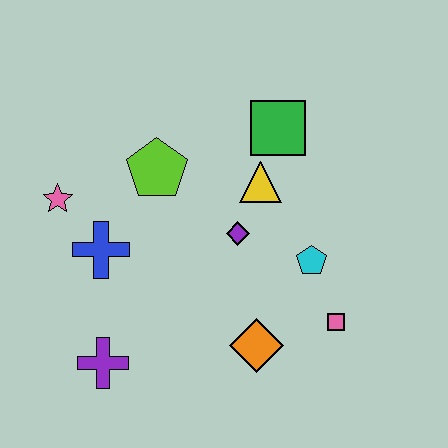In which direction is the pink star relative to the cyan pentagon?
The pink star is to the left of the cyan pentagon.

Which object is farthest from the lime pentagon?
The pink square is farthest from the lime pentagon.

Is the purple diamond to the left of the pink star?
No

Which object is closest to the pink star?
The blue cross is closest to the pink star.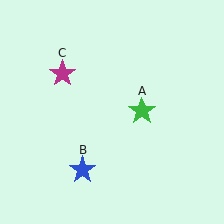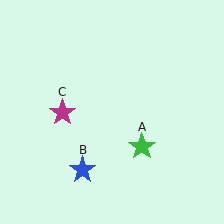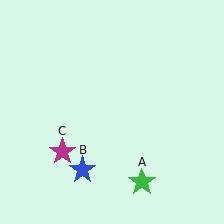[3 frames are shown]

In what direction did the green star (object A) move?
The green star (object A) moved down.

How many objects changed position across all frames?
2 objects changed position: green star (object A), magenta star (object C).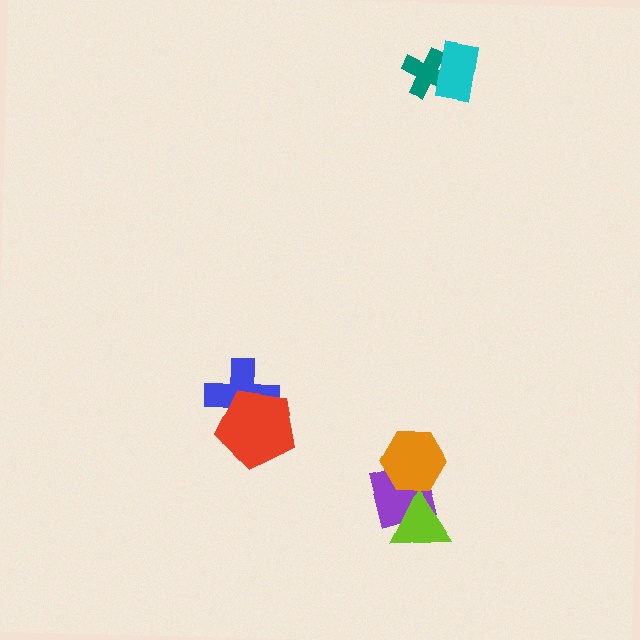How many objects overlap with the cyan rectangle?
1 object overlaps with the cyan rectangle.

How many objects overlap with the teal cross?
1 object overlaps with the teal cross.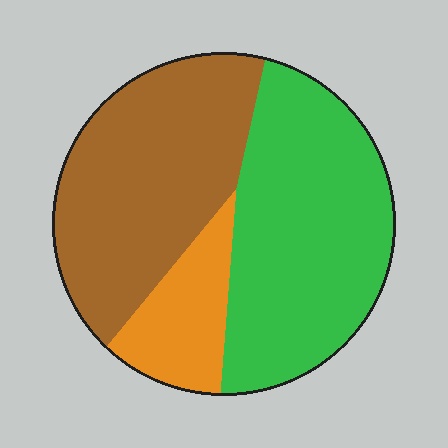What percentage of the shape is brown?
Brown covers around 40% of the shape.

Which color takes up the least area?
Orange, at roughly 15%.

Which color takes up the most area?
Green, at roughly 45%.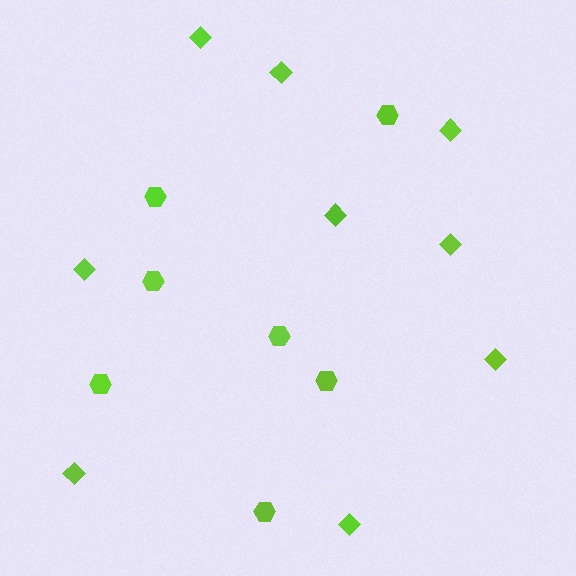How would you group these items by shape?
There are 2 groups: one group of hexagons (7) and one group of diamonds (9).